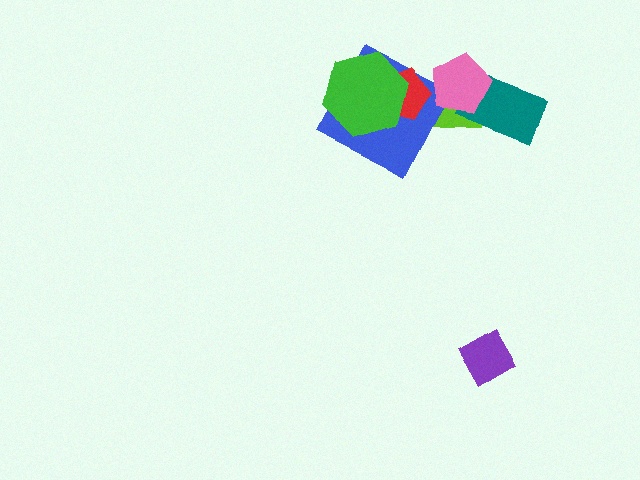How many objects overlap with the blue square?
2 objects overlap with the blue square.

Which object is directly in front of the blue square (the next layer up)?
The red pentagon is directly in front of the blue square.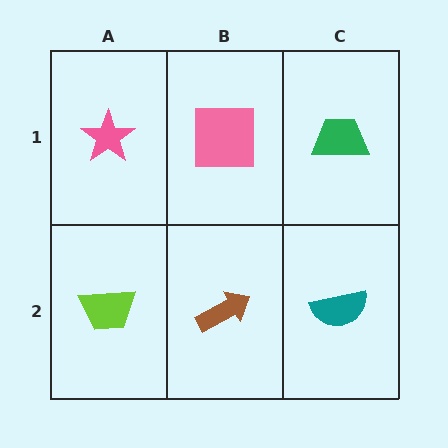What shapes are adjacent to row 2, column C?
A green trapezoid (row 1, column C), a brown arrow (row 2, column B).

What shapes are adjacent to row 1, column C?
A teal semicircle (row 2, column C), a pink square (row 1, column B).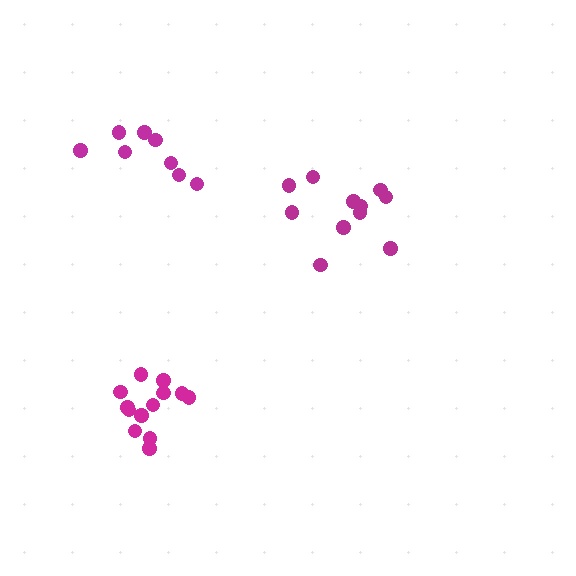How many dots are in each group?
Group 1: 8 dots, Group 2: 13 dots, Group 3: 12 dots (33 total).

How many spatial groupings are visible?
There are 3 spatial groupings.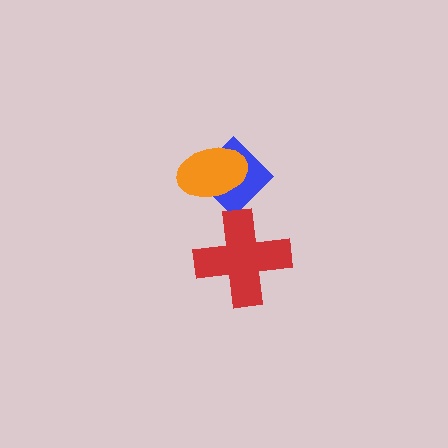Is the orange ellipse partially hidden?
No, no other shape covers it.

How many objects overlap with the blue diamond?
1 object overlaps with the blue diamond.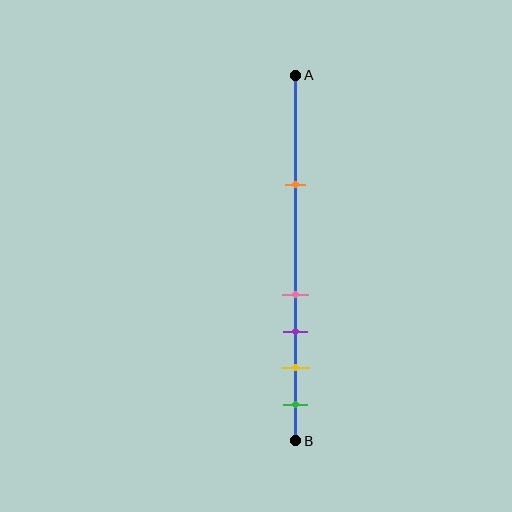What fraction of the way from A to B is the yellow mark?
The yellow mark is approximately 80% (0.8) of the way from A to B.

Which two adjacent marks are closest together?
The pink and purple marks are the closest adjacent pair.